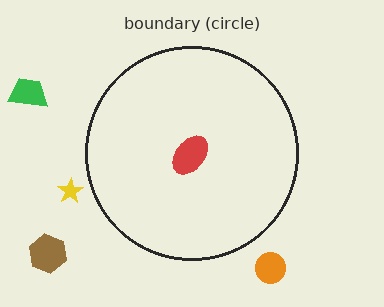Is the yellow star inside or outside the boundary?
Outside.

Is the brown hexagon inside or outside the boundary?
Outside.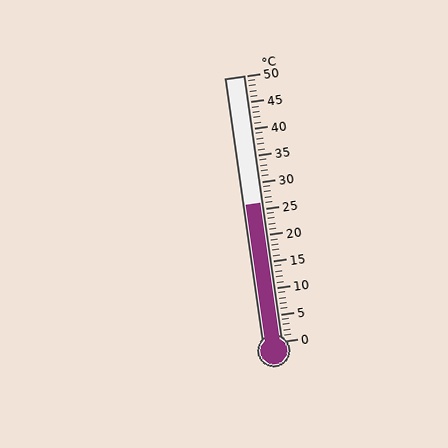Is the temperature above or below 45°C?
The temperature is below 45°C.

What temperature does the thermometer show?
The thermometer shows approximately 26°C.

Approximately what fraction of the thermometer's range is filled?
The thermometer is filled to approximately 50% of its range.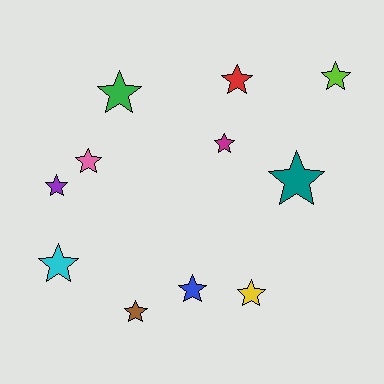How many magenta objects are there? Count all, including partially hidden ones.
There is 1 magenta object.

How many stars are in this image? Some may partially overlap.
There are 11 stars.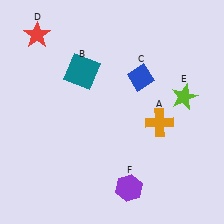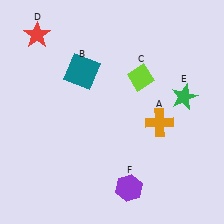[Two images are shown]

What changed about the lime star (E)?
In Image 1, E is lime. In Image 2, it changed to green.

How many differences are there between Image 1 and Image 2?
There are 2 differences between the two images.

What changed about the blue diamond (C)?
In Image 1, C is blue. In Image 2, it changed to lime.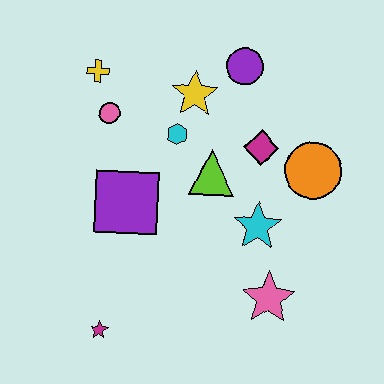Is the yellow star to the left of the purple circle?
Yes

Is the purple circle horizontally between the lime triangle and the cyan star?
Yes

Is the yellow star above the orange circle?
Yes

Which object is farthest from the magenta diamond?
The magenta star is farthest from the magenta diamond.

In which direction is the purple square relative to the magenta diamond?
The purple square is to the left of the magenta diamond.